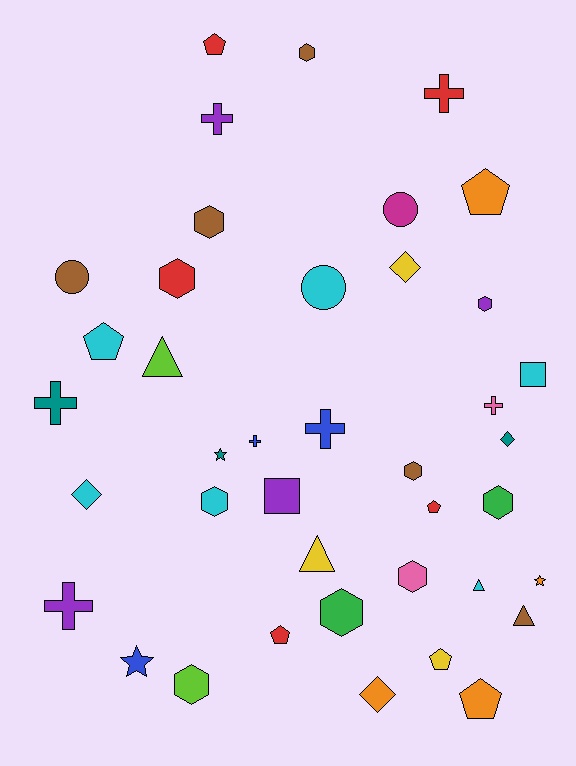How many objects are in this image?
There are 40 objects.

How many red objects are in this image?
There are 5 red objects.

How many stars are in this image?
There are 3 stars.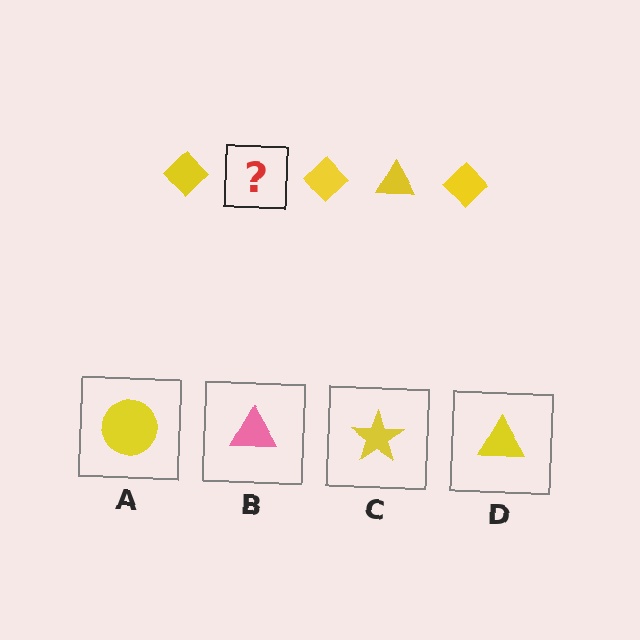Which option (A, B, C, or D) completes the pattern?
D.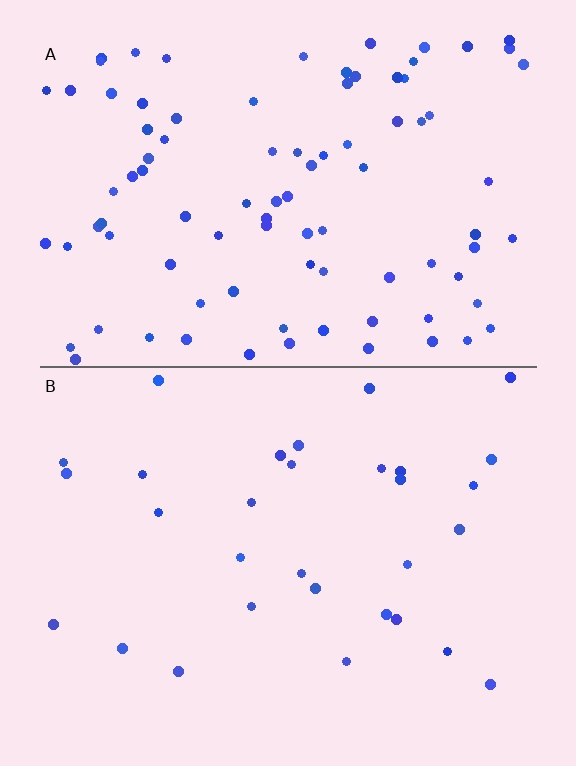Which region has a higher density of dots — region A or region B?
A (the top).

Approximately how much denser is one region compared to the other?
Approximately 2.9× — region A over region B.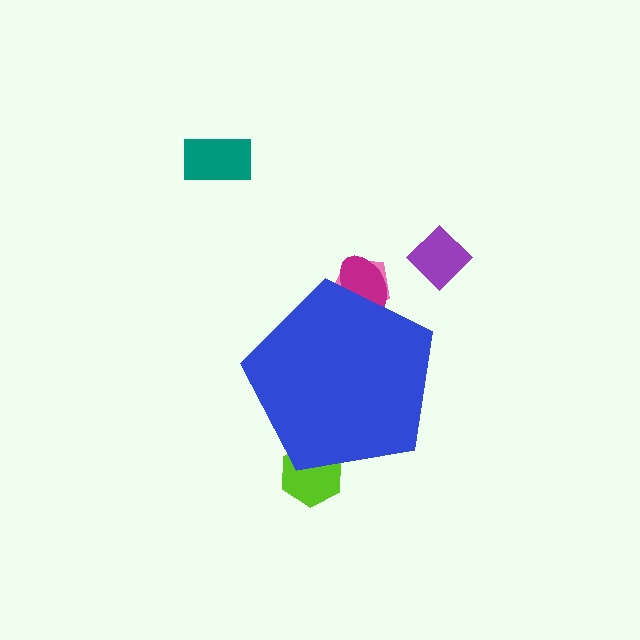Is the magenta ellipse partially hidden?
Yes, the magenta ellipse is partially hidden behind the blue pentagon.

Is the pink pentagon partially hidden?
Yes, the pink pentagon is partially hidden behind the blue pentagon.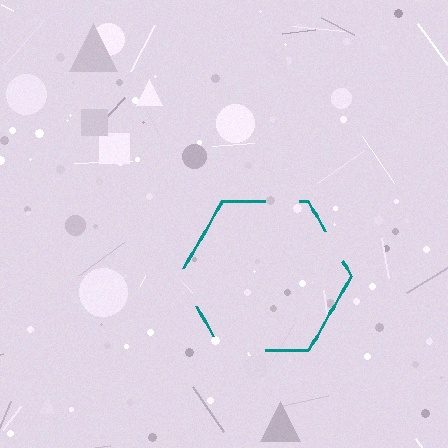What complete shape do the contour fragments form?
The contour fragments form a hexagon.